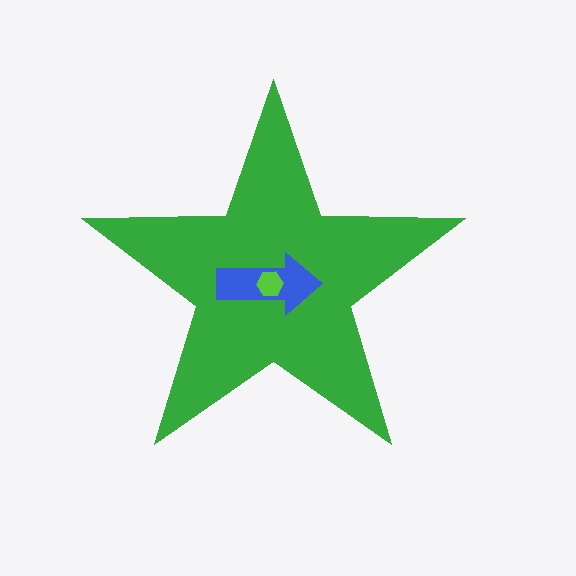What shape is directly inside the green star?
The blue arrow.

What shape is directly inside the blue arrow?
The lime hexagon.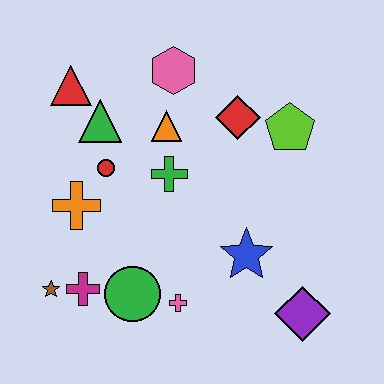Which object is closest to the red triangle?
The green triangle is closest to the red triangle.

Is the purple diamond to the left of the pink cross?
No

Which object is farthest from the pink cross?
The red triangle is farthest from the pink cross.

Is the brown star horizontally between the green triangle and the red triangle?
No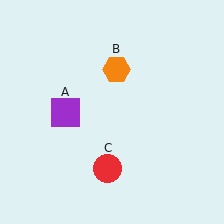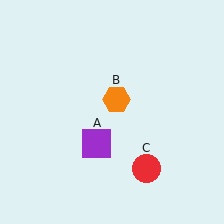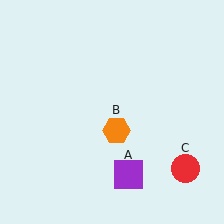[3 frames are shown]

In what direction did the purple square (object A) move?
The purple square (object A) moved down and to the right.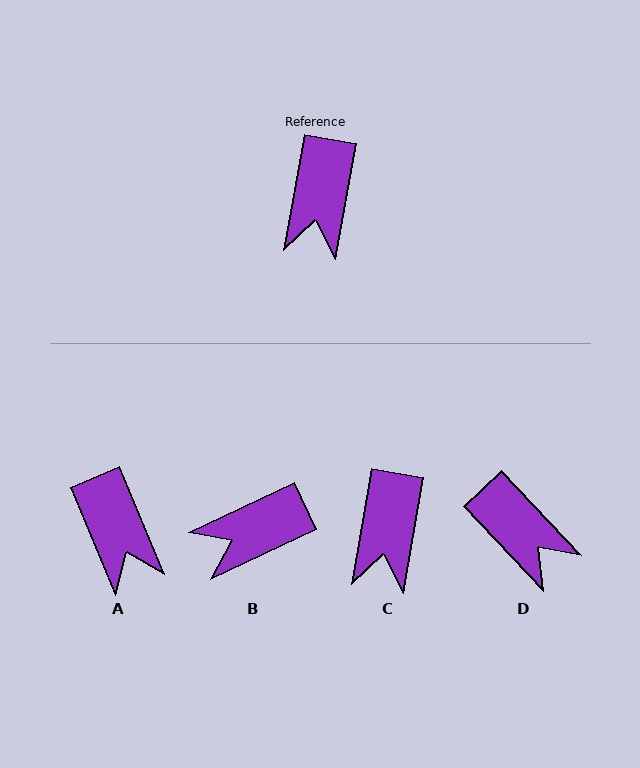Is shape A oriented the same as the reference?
No, it is off by about 33 degrees.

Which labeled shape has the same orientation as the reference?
C.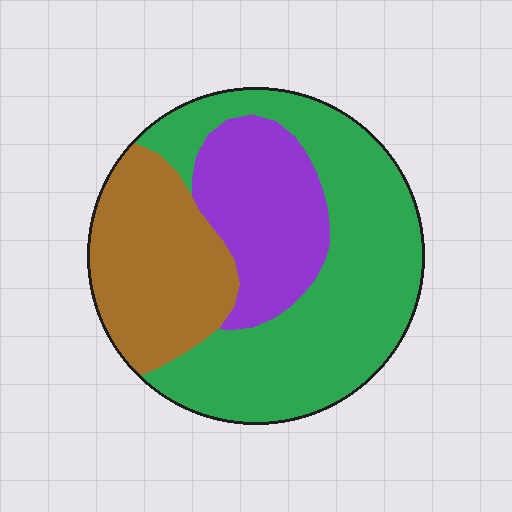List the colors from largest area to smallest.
From largest to smallest: green, brown, purple.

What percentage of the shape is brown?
Brown takes up between a quarter and a half of the shape.